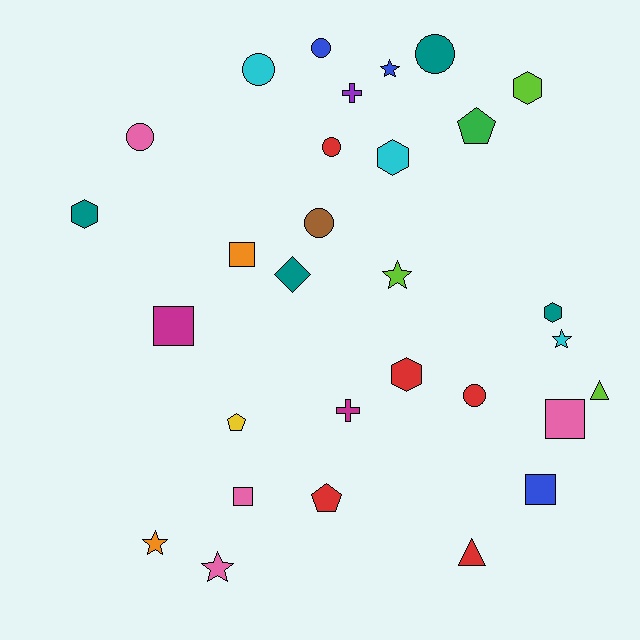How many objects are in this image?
There are 30 objects.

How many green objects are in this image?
There is 1 green object.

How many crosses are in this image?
There are 2 crosses.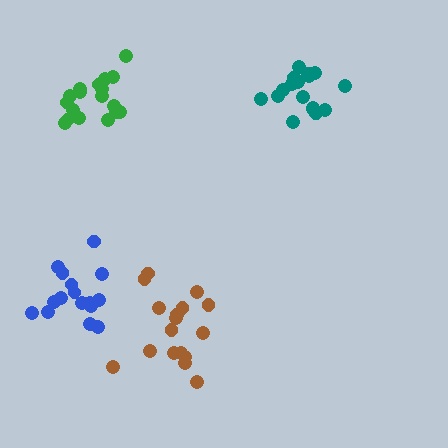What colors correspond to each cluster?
The clusters are colored: green, blue, teal, brown.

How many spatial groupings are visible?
There are 4 spatial groupings.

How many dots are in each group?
Group 1: 18 dots, Group 2: 16 dots, Group 3: 18 dots, Group 4: 17 dots (69 total).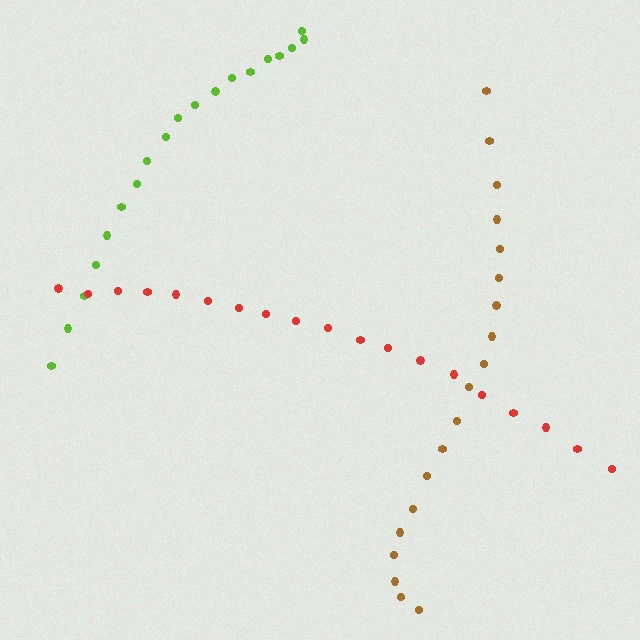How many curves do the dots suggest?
There are 3 distinct paths.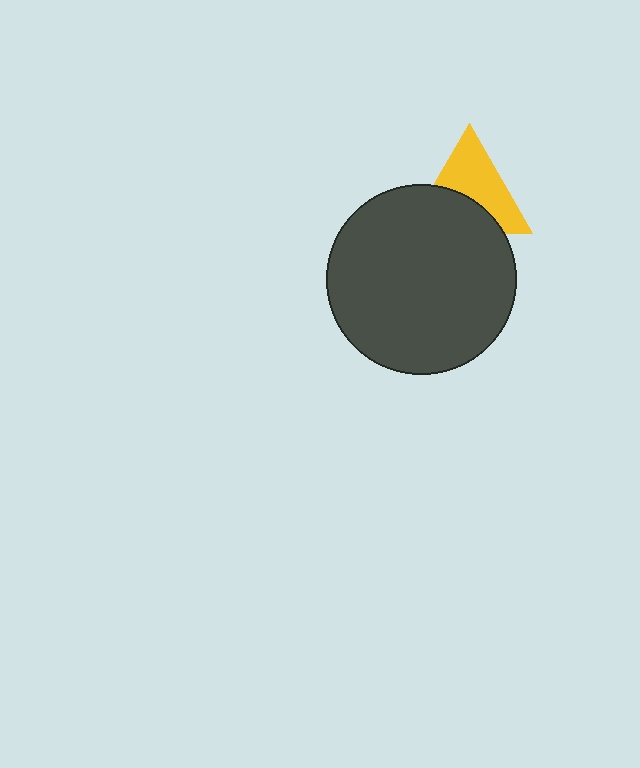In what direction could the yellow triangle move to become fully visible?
The yellow triangle could move up. That would shift it out from behind the dark gray circle entirely.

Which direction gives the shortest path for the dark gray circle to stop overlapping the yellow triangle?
Moving down gives the shortest separation.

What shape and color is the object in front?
The object in front is a dark gray circle.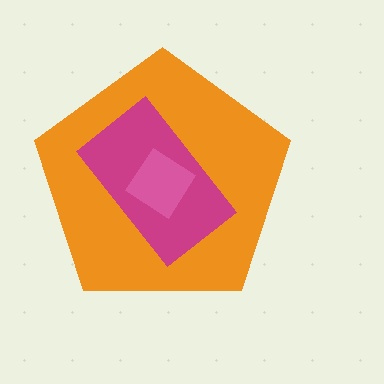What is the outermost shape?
The orange pentagon.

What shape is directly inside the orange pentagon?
The magenta rectangle.